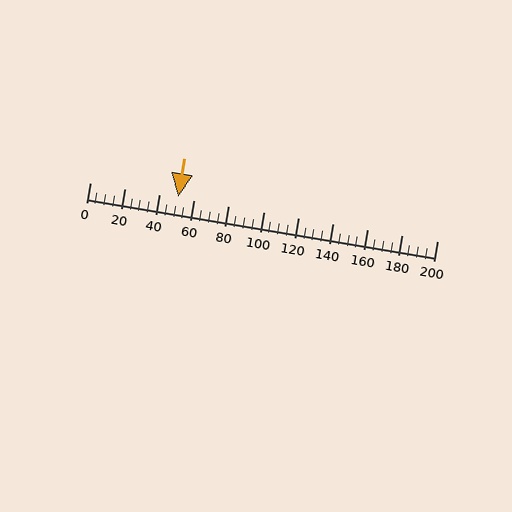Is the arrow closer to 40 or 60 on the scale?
The arrow is closer to 60.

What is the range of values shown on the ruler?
The ruler shows values from 0 to 200.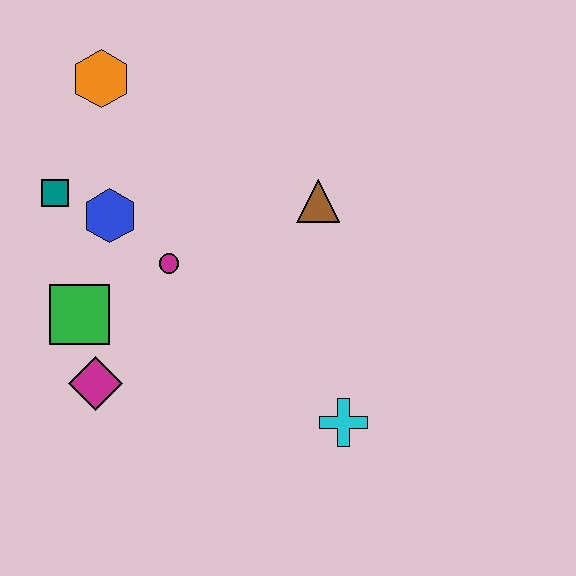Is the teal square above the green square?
Yes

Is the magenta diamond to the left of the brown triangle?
Yes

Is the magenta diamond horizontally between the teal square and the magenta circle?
Yes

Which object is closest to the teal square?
The blue hexagon is closest to the teal square.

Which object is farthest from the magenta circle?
The cyan cross is farthest from the magenta circle.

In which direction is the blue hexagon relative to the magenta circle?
The blue hexagon is to the left of the magenta circle.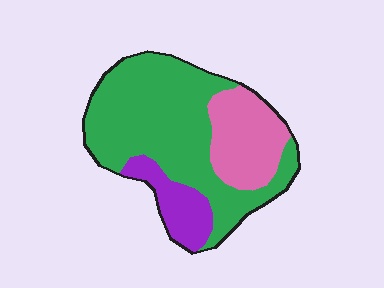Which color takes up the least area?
Purple, at roughly 15%.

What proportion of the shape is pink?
Pink takes up about one quarter (1/4) of the shape.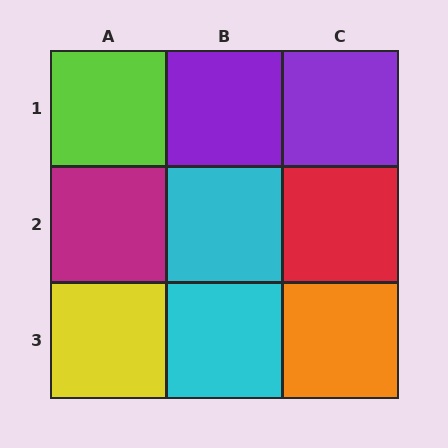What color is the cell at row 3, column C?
Orange.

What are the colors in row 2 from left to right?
Magenta, cyan, red.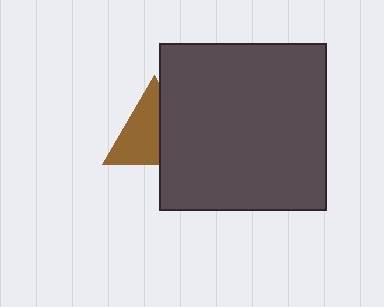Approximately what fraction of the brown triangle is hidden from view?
Roughly 40% of the brown triangle is hidden behind the dark gray square.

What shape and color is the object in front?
The object in front is a dark gray square.